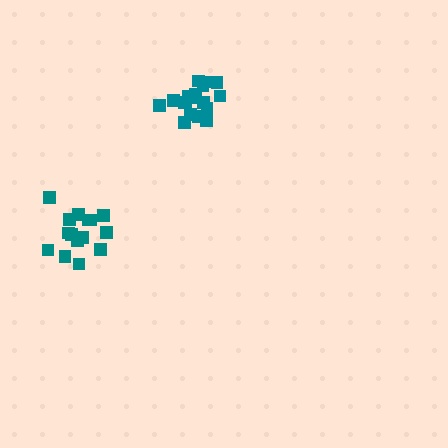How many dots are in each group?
Group 1: 18 dots, Group 2: 15 dots (33 total).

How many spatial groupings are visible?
There are 2 spatial groupings.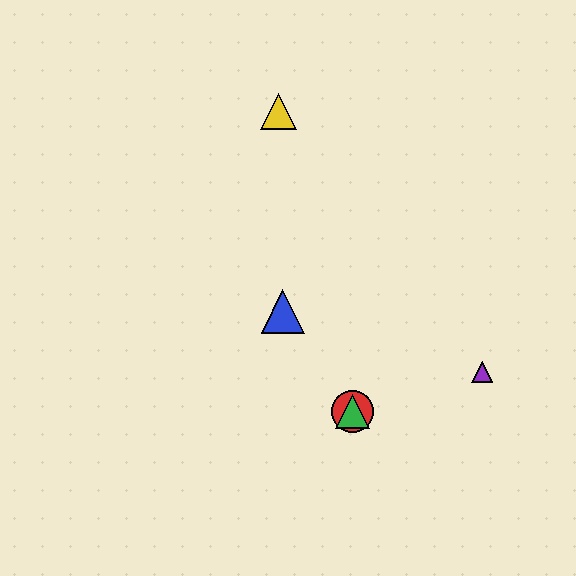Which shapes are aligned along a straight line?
The red circle, the blue triangle, the green triangle are aligned along a straight line.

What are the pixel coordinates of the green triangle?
The green triangle is at (352, 412).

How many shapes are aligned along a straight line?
3 shapes (the red circle, the blue triangle, the green triangle) are aligned along a straight line.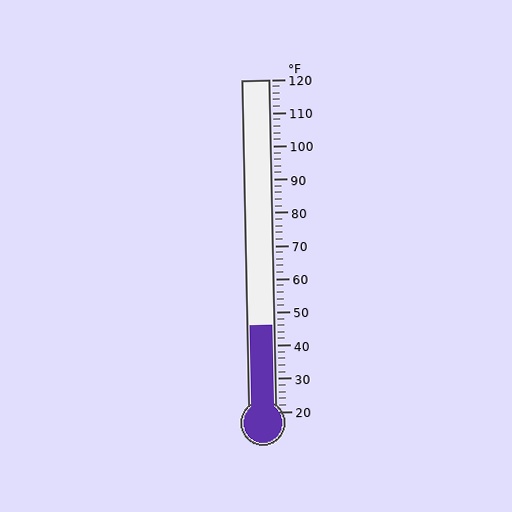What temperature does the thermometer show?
The thermometer shows approximately 46°F.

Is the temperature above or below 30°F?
The temperature is above 30°F.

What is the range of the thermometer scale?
The thermometer scale ranges from 20°F to 120°F.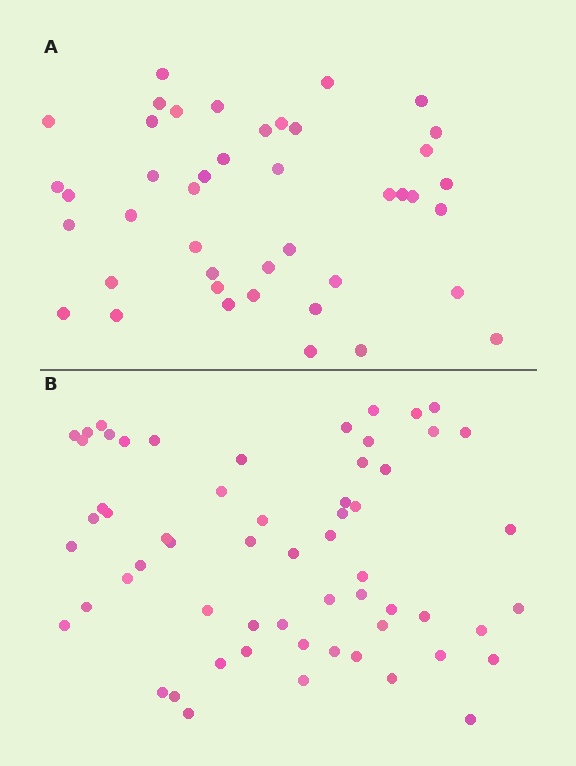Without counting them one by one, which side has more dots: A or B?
Region B (the bottom region) has more dots.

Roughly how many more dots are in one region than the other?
Region B has approximately 15 more dots than region A.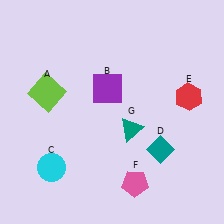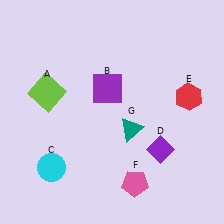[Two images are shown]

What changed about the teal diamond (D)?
In Image 1, D is teal. In Image 2, it changed to purple.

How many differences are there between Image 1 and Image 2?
There is 1 difference between the two images.